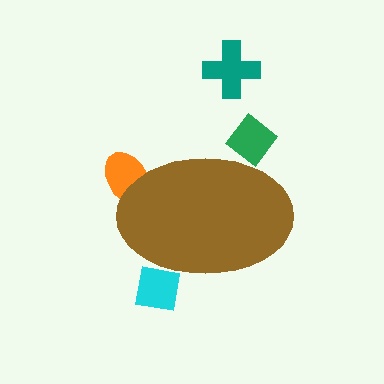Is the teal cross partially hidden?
No, the teal cross is fully visible.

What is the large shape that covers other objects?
A brown ellipse.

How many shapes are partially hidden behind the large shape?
3 shapes are partially hidden.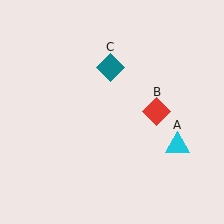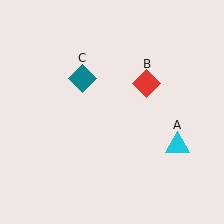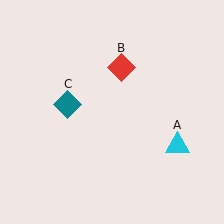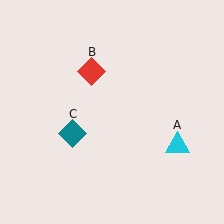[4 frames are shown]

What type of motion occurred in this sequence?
The red diamond (object B), teal diamond (object C) rotated counterclockwise around the center of the scene.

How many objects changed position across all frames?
2 objects changed position: red diamond (object B), teal diamond (object C).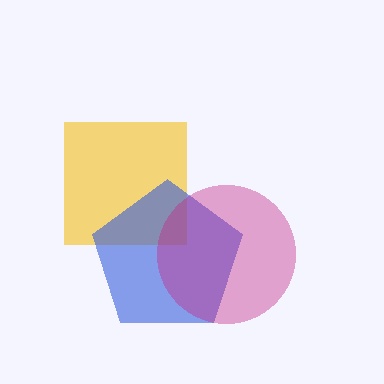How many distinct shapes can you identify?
There are 3 distinct shapes: a yellow square, a blue pentagon, a magenta circle.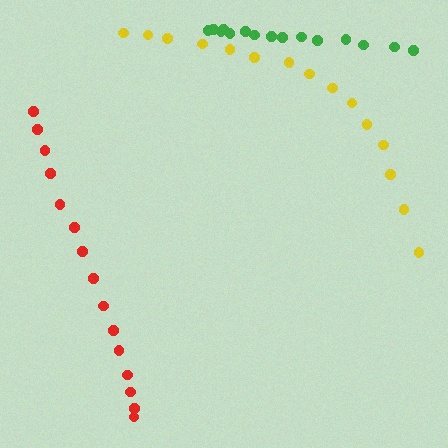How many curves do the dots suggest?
There are 3 distinct paths.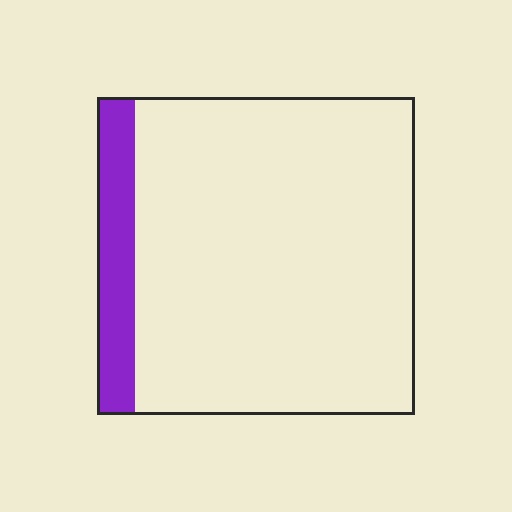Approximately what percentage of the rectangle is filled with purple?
Approximately 10%.